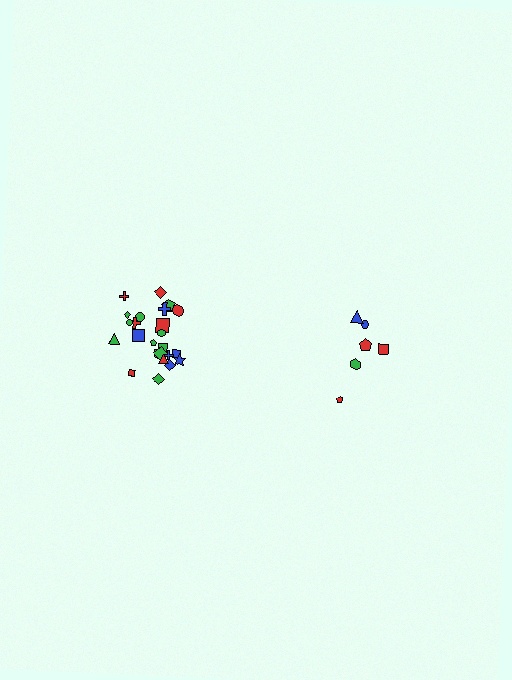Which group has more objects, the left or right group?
The left group.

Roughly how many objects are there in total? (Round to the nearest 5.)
Roughly 30 objects in total.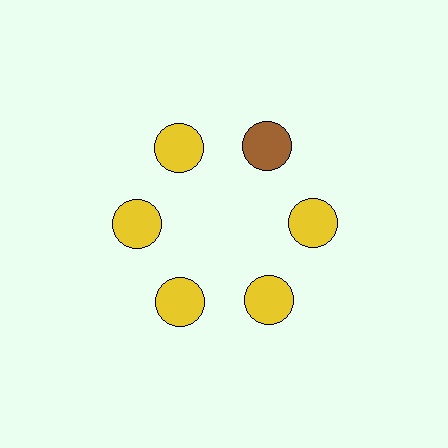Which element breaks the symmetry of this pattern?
The brown circle at roughly the 1 o'clock position breaks the symmetry. All other shapes are yellow circles.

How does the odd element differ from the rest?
It has a different color: brown instead of yellow.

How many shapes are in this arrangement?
There are 6 shapes arranged in a ring pattern.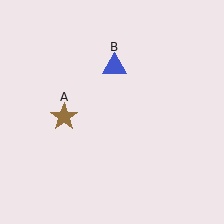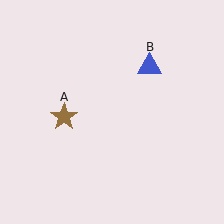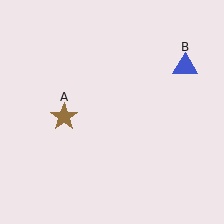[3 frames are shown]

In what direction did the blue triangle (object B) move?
The blue triangle (object B) moved right.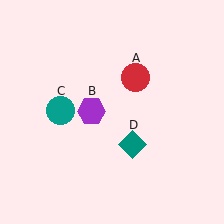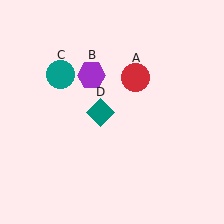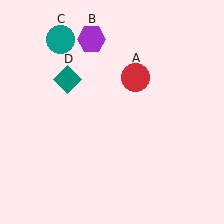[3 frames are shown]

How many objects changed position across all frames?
3 objects changed position: purple hexagon (object B), teal circle (object C), teal diamond (object D).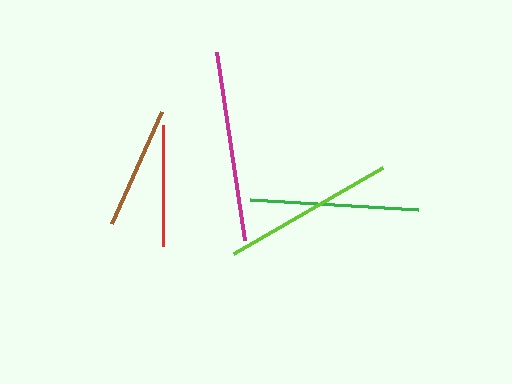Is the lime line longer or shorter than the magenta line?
The magenta line is longer than the lime line.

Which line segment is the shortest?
The red line is the shortest at approximately 121 pixels.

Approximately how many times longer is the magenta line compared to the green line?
The magenta line is approximately 1.1 times the length of the green line.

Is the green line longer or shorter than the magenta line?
The magenta line is longer than the green line.